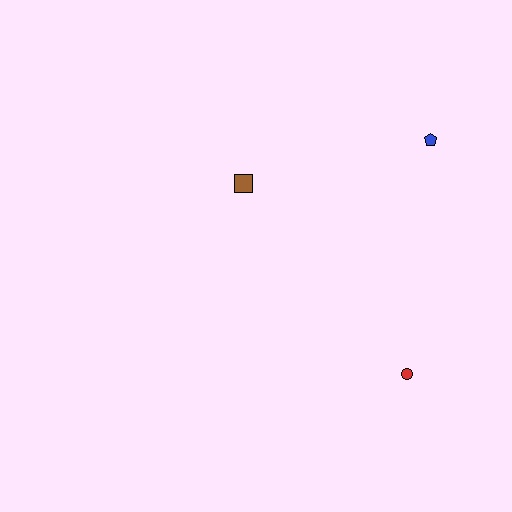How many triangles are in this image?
There are no triangles.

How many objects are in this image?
There are 3 objects.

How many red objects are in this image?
There is 1 red object.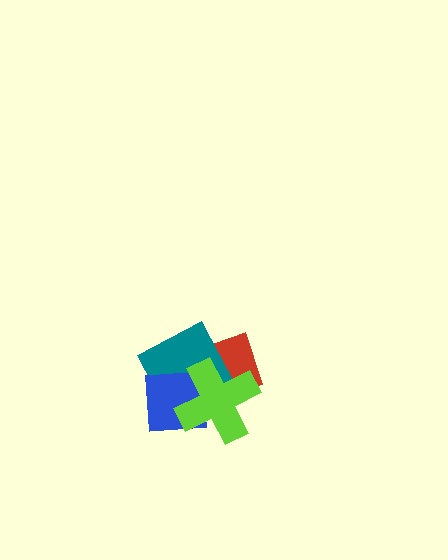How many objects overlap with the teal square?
3 objects overlap with the teal square.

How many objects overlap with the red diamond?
3 objects overlap with the red diamond.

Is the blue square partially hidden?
Yes, it is partially covered by another shape.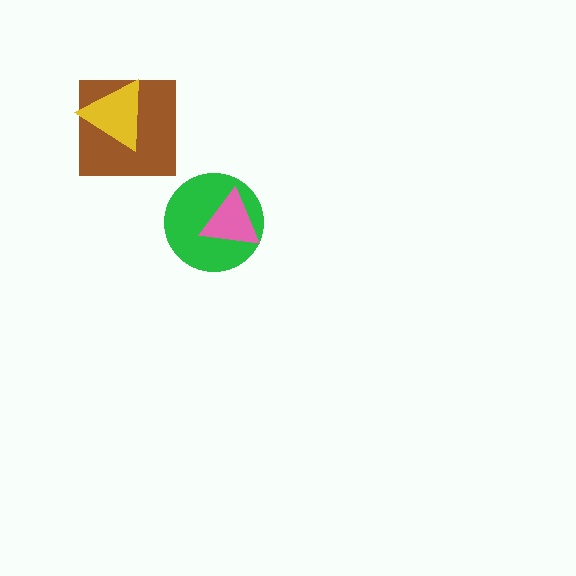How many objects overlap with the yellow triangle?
1 object overlaps with the yellow triangle.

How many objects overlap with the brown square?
1 object overlaps with the brown square.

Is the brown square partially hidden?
Yes, it is partially covered by another shape.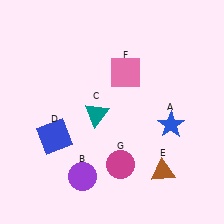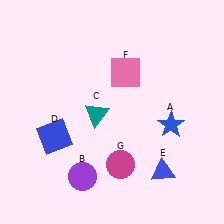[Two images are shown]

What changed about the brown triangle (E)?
In Image 1, E is brown. In Image 2, it changed to blue.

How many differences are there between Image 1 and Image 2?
There is 1 difference between the two images.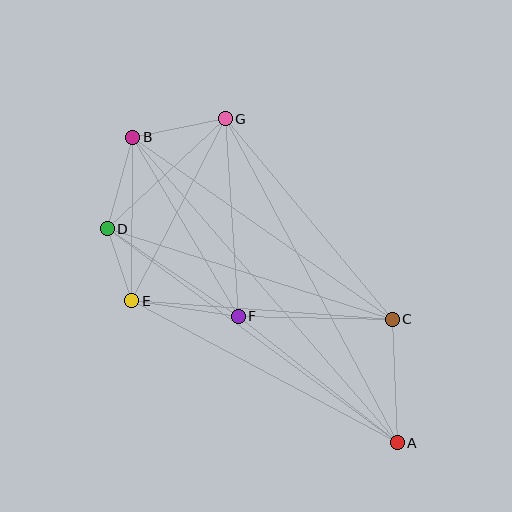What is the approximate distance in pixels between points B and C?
The distance between B and C is approximately 317 pixels.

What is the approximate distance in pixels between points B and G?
The distance between B and G is approximately 95 pixels.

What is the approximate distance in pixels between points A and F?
The distance between A and F is approximately 203 pixels.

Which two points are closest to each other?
Points D and E are closest to each other.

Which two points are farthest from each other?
Points A and B are farthest from each other.